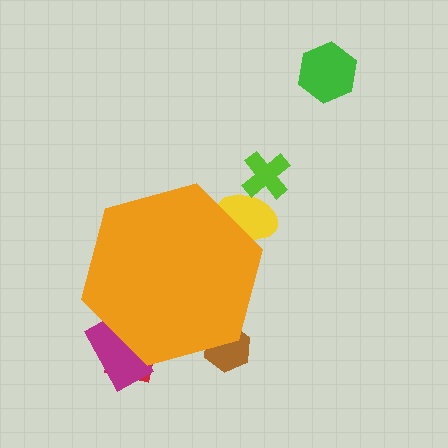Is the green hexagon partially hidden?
No, the green hexagon is fully visible.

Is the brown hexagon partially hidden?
Yes, the brown hexagon is partially hidden behind the orange hexagon.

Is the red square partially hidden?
Yes, the red square is partially hidden behind the orange hexagon.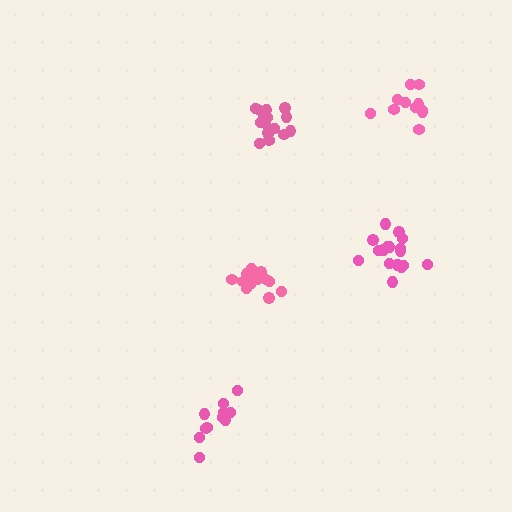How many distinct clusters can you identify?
There are 5 distinct clusters.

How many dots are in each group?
Group 1: 17 dots, Group 2: 15 dots, Group 3: 11 dots, Group 4: 11 dots, Group 5: 16 dots (70 total).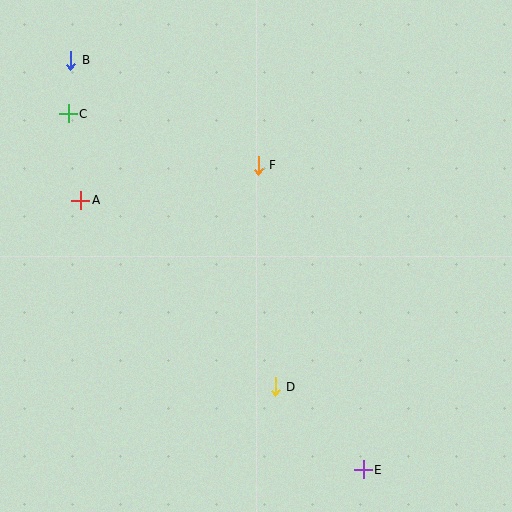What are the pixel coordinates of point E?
Point E is at (363, 470).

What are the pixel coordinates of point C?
Point C is at (68, 114).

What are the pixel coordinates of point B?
Point B is at (71, 60).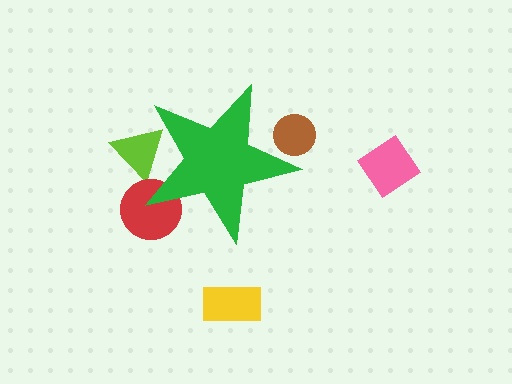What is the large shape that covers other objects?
A green star.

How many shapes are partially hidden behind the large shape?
3 shapes are partially hidden.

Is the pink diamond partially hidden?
No, the pink diamond is fully visible.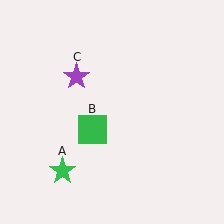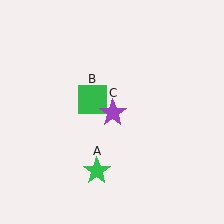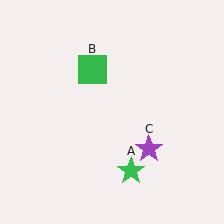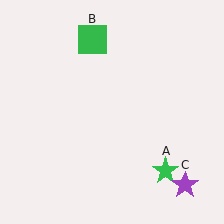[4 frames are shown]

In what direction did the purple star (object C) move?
The purple star (object C) moved down and to the right.